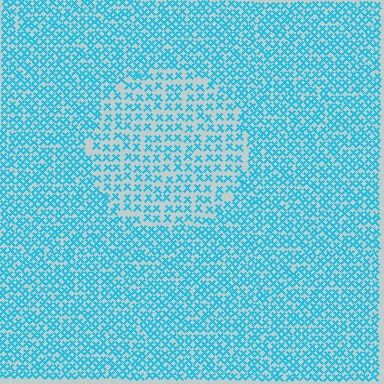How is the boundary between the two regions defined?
The boundary is defined by a change in element density (approximately 1.7x ratio). All elements are the same color, size, and shape.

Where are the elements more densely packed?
The elements are more densely packed outside the circle boundary.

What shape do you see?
I see a circle.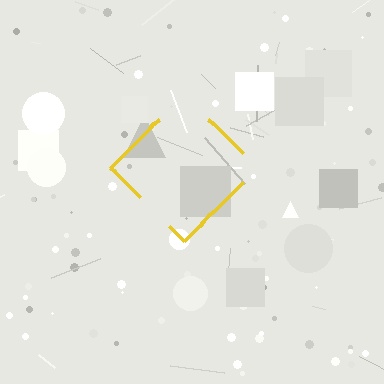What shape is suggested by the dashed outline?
The dashed outline suggests a diamond.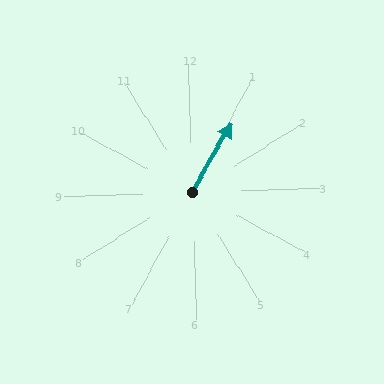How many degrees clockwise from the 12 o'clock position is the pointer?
Approximately 32 degrees.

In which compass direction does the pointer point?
Northeast.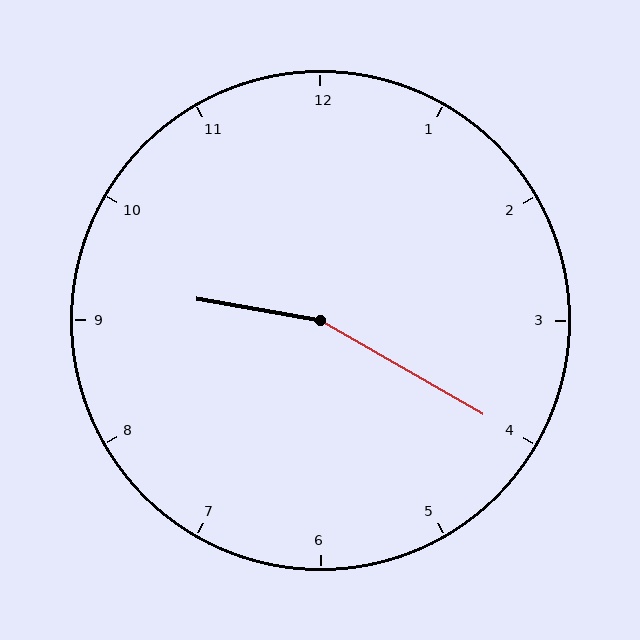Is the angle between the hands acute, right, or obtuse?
It is obtuse.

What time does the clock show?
9:20.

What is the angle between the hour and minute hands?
Approximately 160 degrees.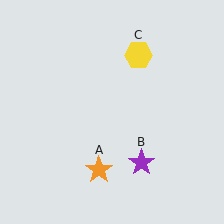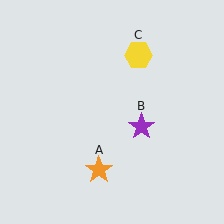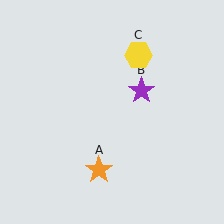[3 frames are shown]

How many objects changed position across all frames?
1 object changed position: purple star (object B).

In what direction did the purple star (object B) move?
The purple star (object B) moved up.